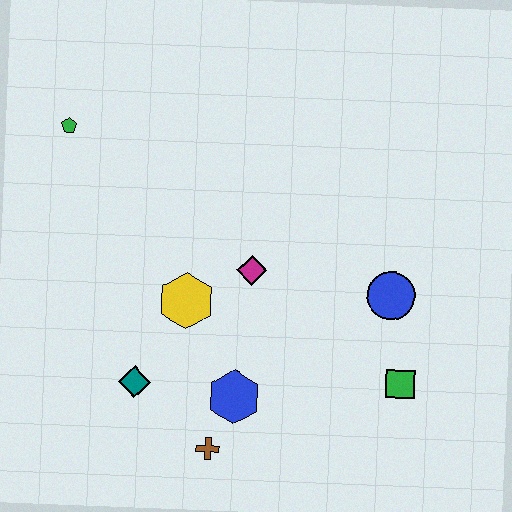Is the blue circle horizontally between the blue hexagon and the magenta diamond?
No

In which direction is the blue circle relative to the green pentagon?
The blue circle is to the right of the green pentagon.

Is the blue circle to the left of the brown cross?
No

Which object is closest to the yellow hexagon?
The magenta diamond is closest to the yellow hexagon.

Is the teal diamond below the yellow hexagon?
Yes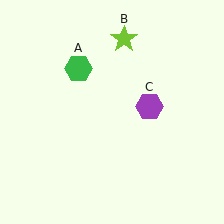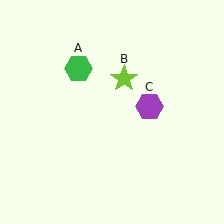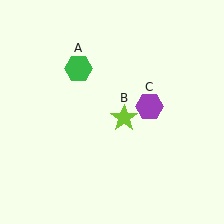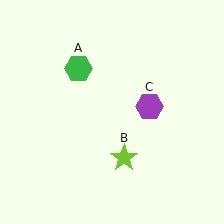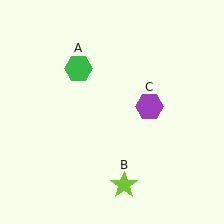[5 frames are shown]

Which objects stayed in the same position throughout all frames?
Green hexagon (object A) and purple hexagon (object C) remained stationary.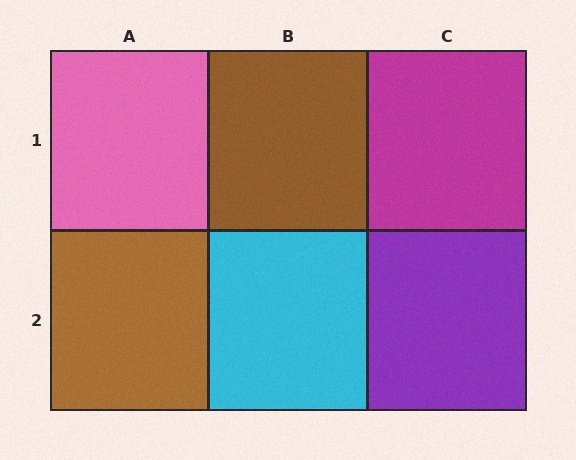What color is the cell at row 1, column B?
Brown.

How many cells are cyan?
1 cell is cyan.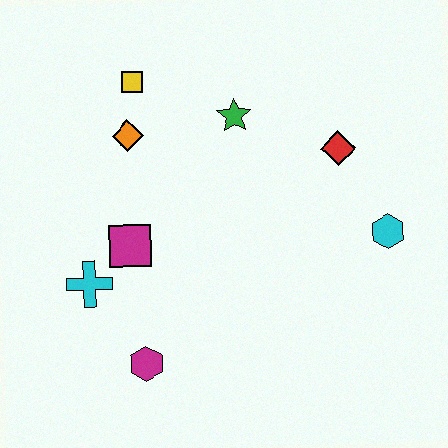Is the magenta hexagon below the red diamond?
Yes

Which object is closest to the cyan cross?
The magenta square is closest to the cyan cross.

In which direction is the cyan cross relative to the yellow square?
The cyan cross is below the yellow square.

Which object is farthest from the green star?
The magenta hexagon is farthest from the green star.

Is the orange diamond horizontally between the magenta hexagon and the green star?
No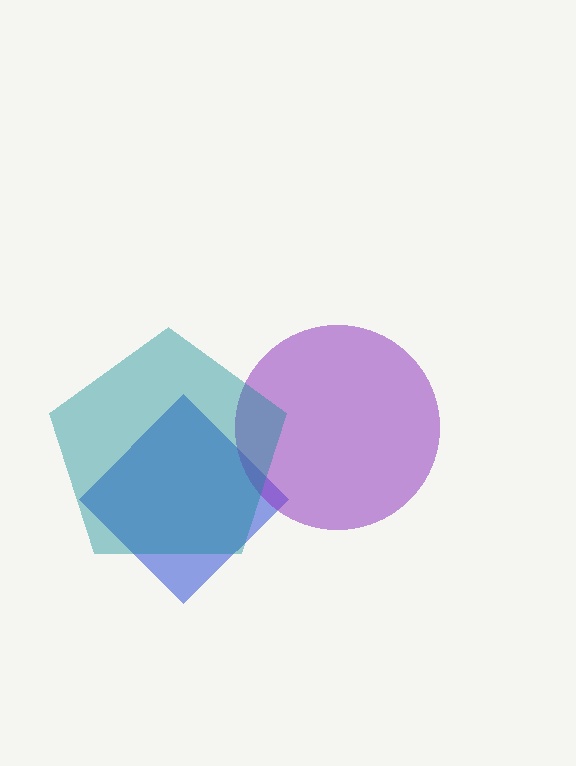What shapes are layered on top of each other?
The layered shapes are: a blue diamond, a purple circle, a teal pentagon.